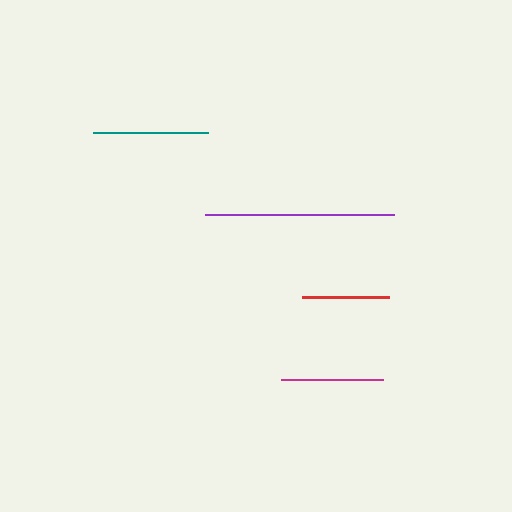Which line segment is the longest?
The purple line is the longest at approximately 189 pixels.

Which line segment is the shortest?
The red line is the shortest at approximately 86 pixels.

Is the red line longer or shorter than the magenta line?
The magenta line is longer than the red line.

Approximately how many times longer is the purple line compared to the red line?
The purple line is approximately 2.2 times the length of the red line.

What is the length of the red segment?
The red segment is approximately 86 pixels long.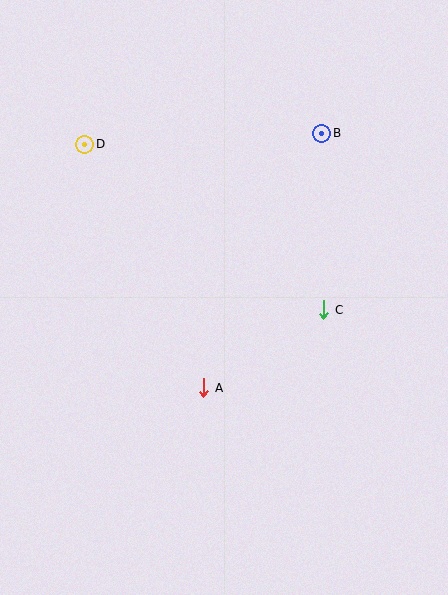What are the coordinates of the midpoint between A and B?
The midpoint between A and B is at (263, 260).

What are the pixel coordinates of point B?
Point B is at (322, 133).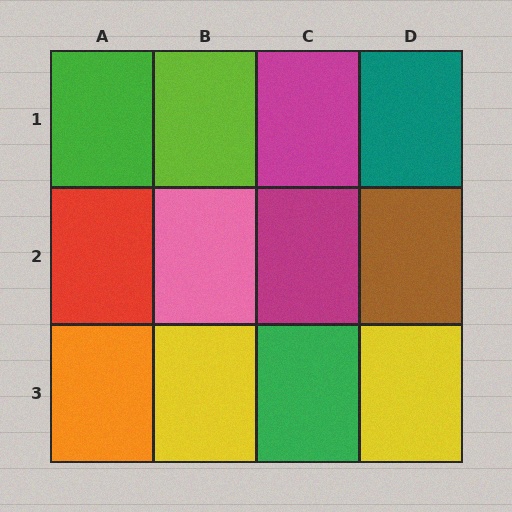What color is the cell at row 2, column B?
Pink.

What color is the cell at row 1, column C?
Magenta.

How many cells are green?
2 cells are green.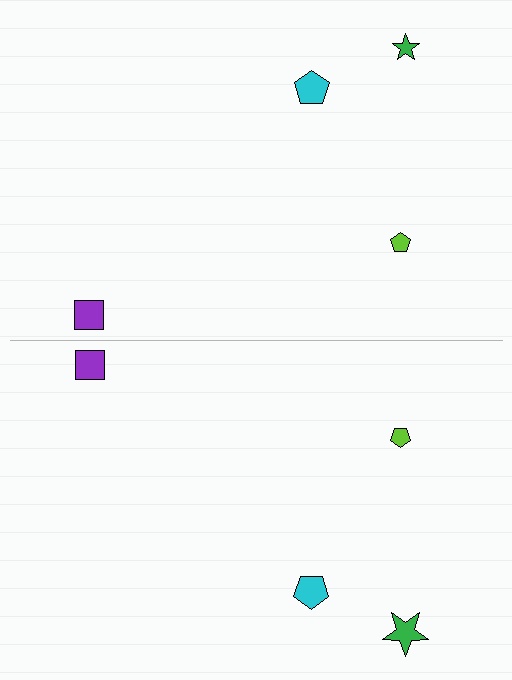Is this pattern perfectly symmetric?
No, the pattern is not perfectly symmetric. The green star on the bottom side has a different size than its mirror counterpart.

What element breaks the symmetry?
The green star on the bottom side has a different size than its mirror counterpart.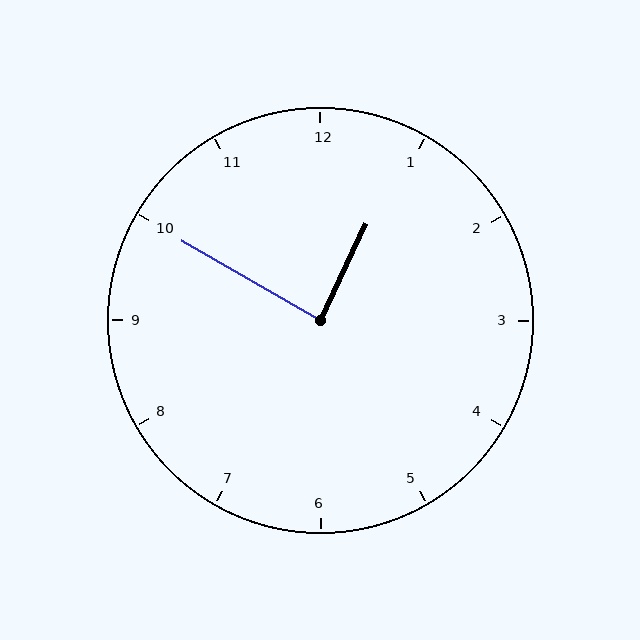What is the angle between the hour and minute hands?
Approximately 85 degrees.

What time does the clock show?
12:50.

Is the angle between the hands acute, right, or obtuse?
It is right.